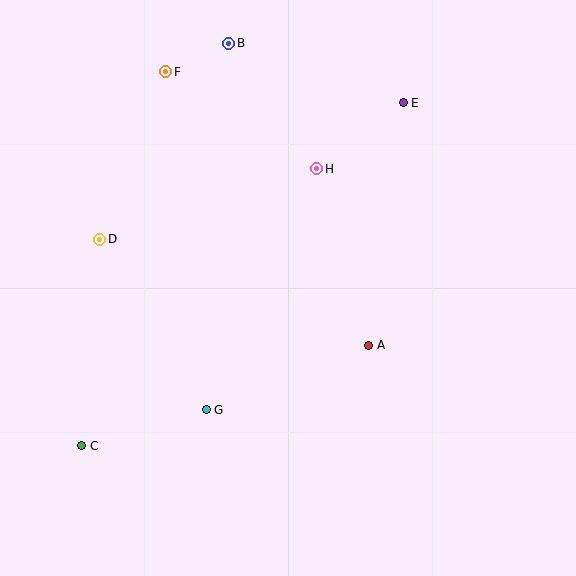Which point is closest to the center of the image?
Point A at (369, 345) is closest to the center.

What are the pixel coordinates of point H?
Point H is at (317, 169).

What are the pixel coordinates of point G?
Point G is at (206, 410).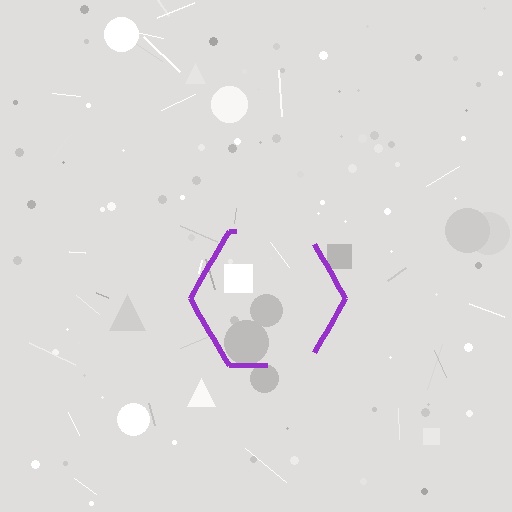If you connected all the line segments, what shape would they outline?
They would outline a hexagon.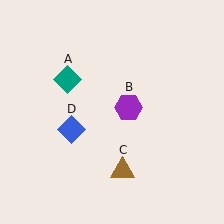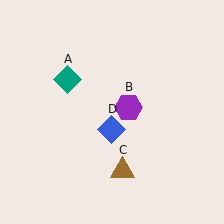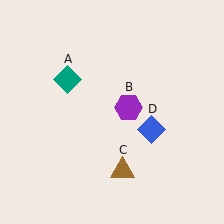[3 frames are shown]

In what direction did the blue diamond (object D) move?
The blue diamond (object D) moved right.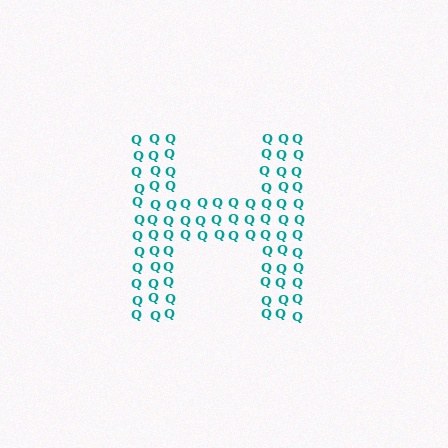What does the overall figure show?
The overall figure shows the letter H.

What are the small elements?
The small elements are letter Q's.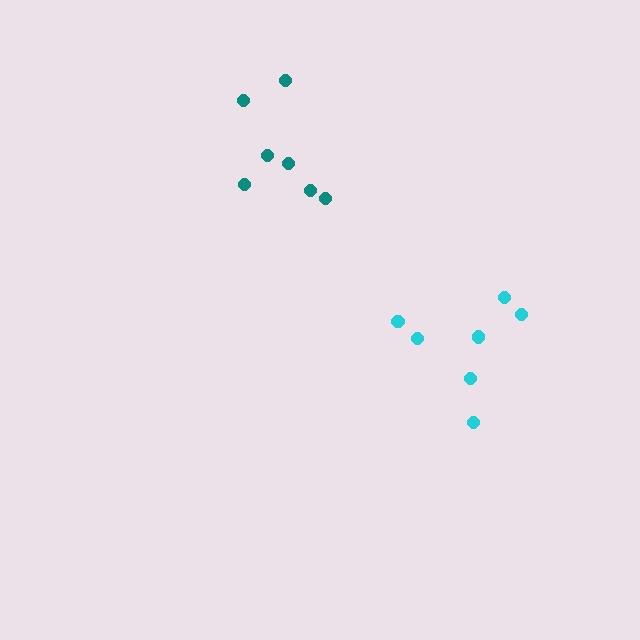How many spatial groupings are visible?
There are 2 spatial groupings.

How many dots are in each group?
Group 1: 7 dots, Group 2: 7 dots (14 total).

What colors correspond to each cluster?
The clusters are colored: cyan, teal.